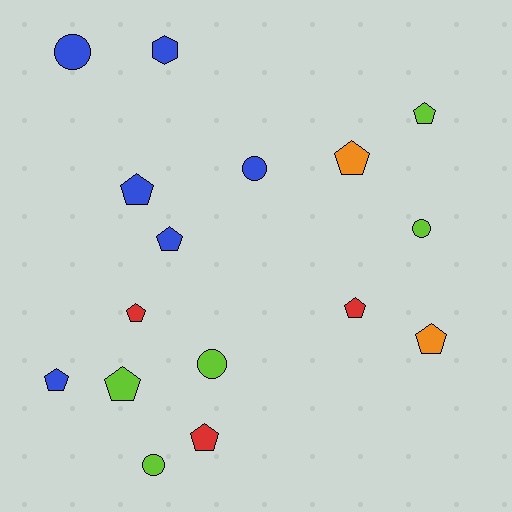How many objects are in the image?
There are 16 objects.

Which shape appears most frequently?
Pentagon, with 10 objects.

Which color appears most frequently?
Blue, with 6 objects.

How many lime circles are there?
There are 3 lime circles.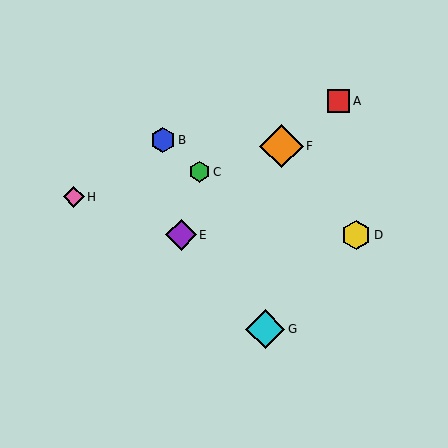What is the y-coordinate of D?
Object D is at y≈235.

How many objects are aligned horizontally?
2 objects (D, E) are aligned horizontally.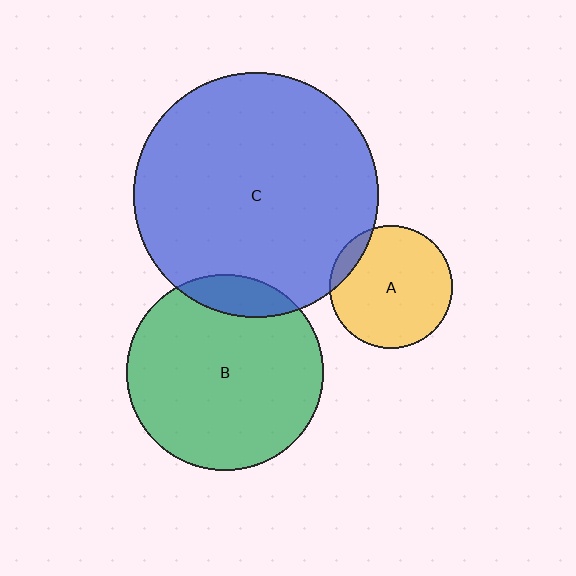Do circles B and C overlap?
Yes.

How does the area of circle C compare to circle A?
Approximately 4.0 times.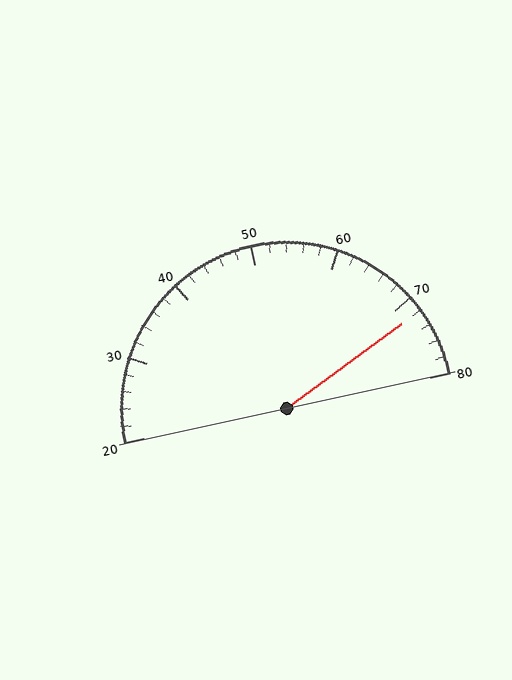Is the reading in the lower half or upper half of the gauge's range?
The reading is in the upper half of the range (20 to 80).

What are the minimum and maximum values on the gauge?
The gauge ranges from 20 to 80.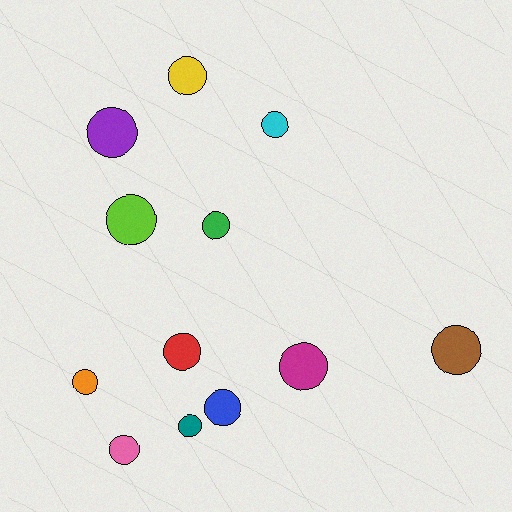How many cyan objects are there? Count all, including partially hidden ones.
There is 1 cyan object.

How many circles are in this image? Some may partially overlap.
There are 12 circles.